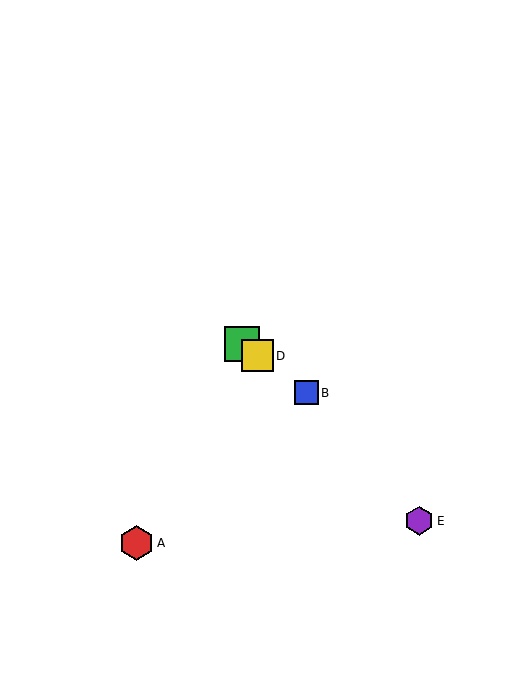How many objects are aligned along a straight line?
3 objects (B, C, D) are aligned along a straight line.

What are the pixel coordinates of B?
Object B is at (306, 393).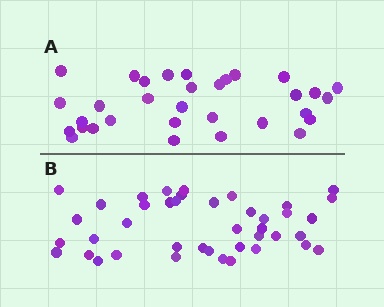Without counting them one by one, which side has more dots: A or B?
Region B (the bottom region) has more dots.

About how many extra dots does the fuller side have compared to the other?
Region B has roughly 8 or so more dots than region A.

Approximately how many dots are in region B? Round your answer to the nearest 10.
About 40 dots. (The exact count is 41, which rounds to 40.)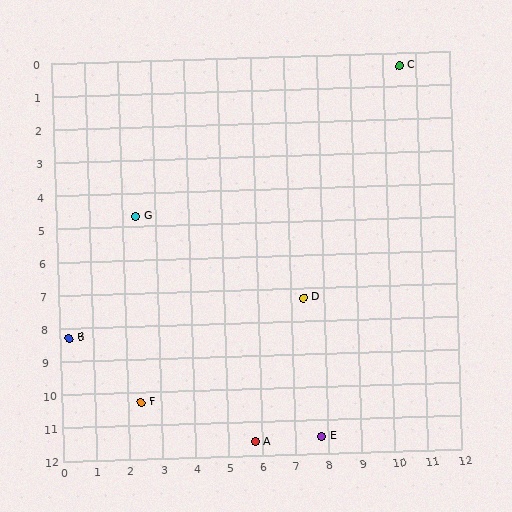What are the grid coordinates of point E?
Point E is at approximately (7.8, 11.5).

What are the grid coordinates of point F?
Point F is at approximately (2.4, 10.3).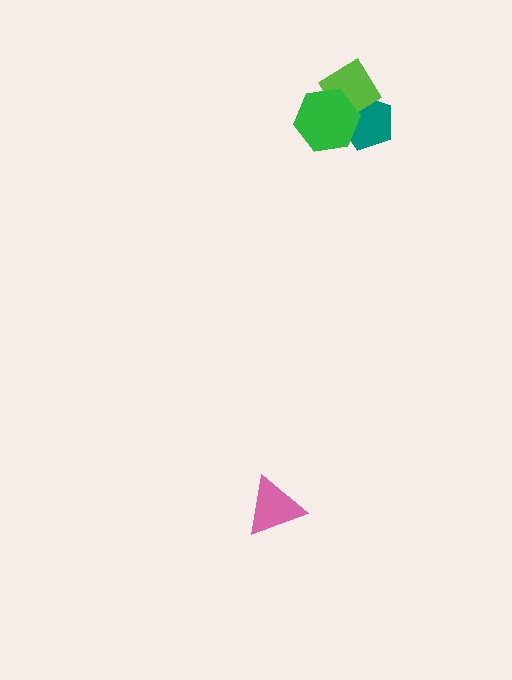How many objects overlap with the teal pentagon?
2 objects overlap with the teal pentagon.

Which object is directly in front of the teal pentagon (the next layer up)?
The lime diamond is directly in front of the teal pentagon.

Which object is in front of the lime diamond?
The green hexagon is in front of the lime diamond.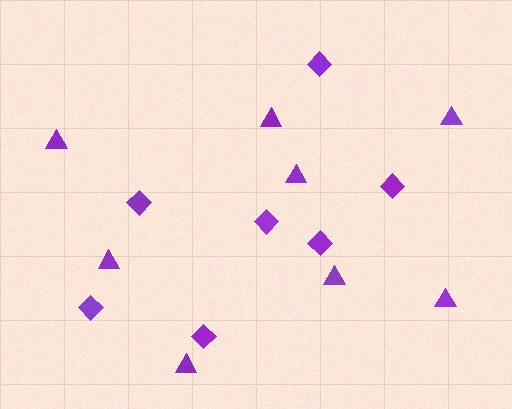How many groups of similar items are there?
There are 2 groups: one group of triangles (8) and one group of diamonds (7).